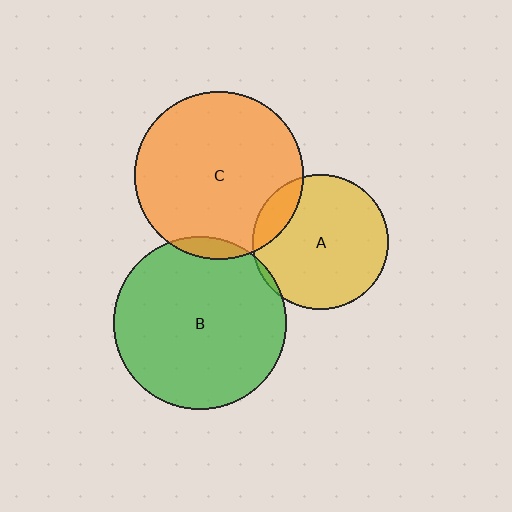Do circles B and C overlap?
Yes.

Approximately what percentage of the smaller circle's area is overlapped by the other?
Approximately 5%.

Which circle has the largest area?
Circle B (green).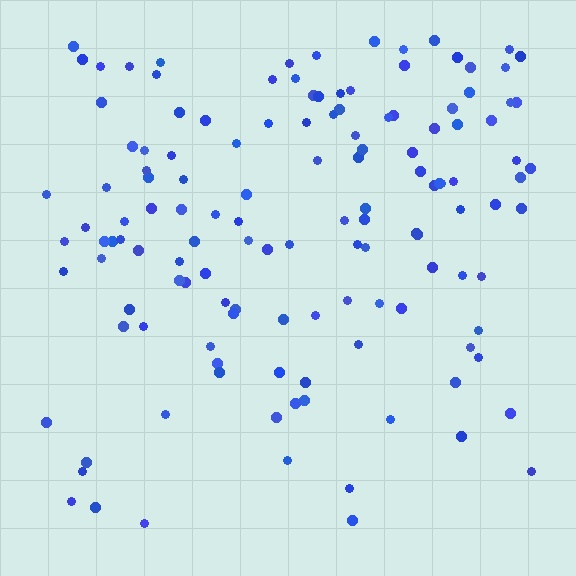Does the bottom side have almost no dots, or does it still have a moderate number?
Still a moderate number, just noticeably fewer than the top.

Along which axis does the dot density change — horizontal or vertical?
Vertical.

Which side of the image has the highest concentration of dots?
The top.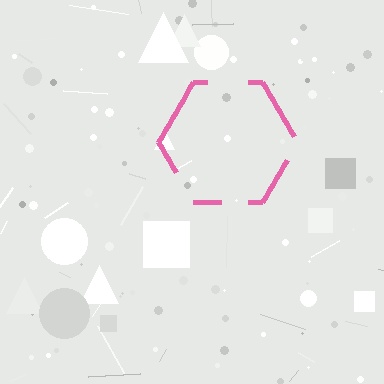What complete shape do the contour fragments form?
The contour fragments form a hexagon.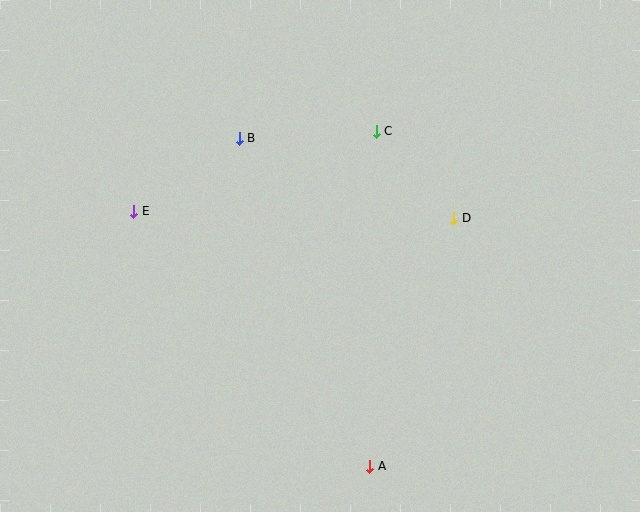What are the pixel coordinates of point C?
Point C is at (376, 131).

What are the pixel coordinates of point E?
Point E is at (134, 211).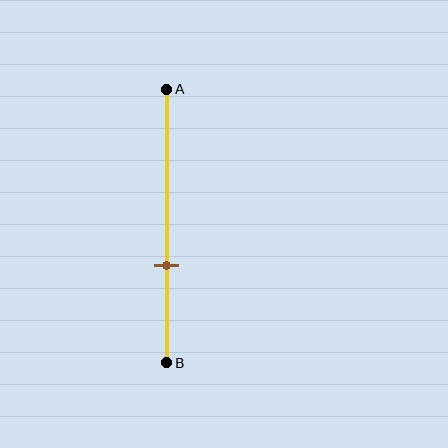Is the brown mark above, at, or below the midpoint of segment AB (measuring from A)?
The brown mark is below the midpoint of segment AB.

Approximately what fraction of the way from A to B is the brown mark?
The brown mark is approximately 65% of the way from A to B.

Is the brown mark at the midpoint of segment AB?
No, the mark is at about 65% from A, not at the 50% midpoint.